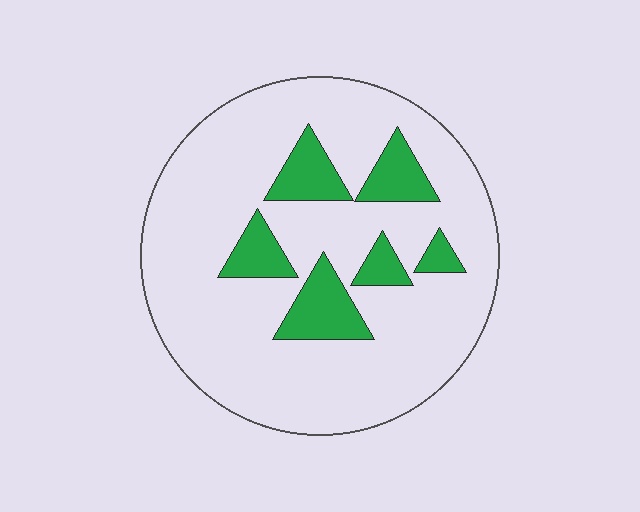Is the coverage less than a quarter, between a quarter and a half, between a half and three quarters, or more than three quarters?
Less than a quarter.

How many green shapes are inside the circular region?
6.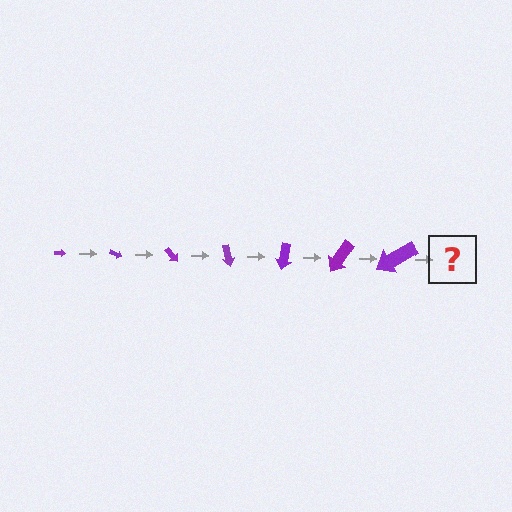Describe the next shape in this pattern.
It should be an arrow, larger than the previous one and rotated 175 degrees from the start.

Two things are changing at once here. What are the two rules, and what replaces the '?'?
The two rules are that the arrow grows larger each step and it rotates 25 degrees each step. The '?' should be an arrow, larger than the previous one and rotated 175 degrees from the start.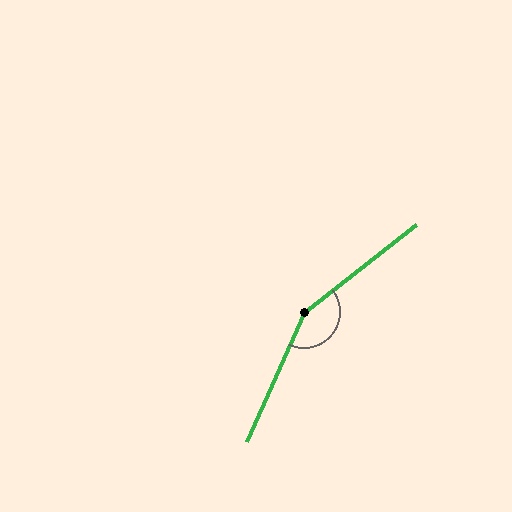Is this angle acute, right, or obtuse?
It is obtuse.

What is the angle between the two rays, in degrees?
Approximately 152 degrees.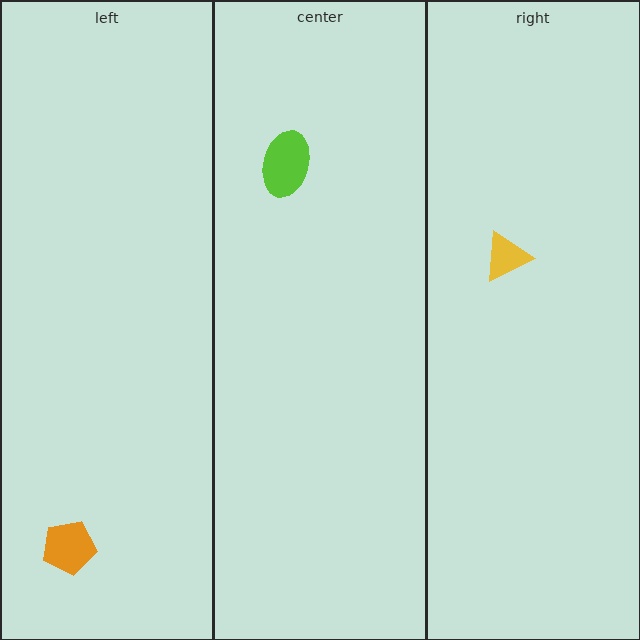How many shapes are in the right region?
1.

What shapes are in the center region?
The lime ellipse.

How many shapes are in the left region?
1.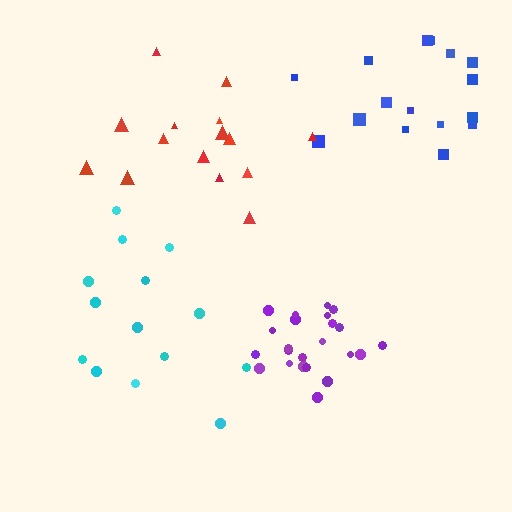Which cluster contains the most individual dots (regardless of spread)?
Purple (23).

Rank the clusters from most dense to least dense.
purple, red, blue, cyan.